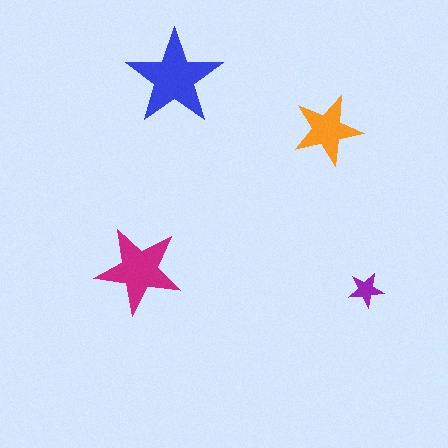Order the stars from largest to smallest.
the blue one, the magenta one, the orange one, the purple one.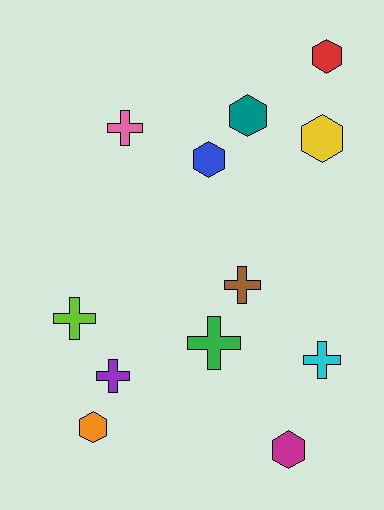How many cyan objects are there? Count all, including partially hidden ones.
There is 1 cyan object.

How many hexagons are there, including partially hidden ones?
There are 6 hexagons.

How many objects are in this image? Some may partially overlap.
There are 12 objects.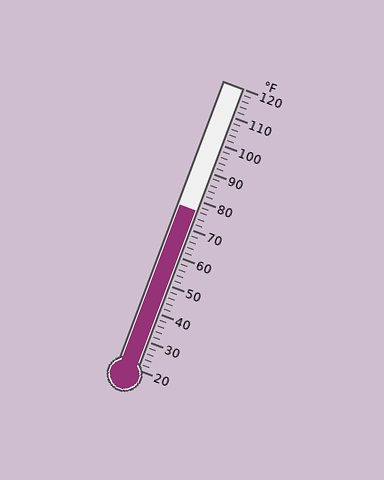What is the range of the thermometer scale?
The thermometer scale ranges from 20°F to 120°F.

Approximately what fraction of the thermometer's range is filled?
The thermometer is filled to approximately 55% of its range.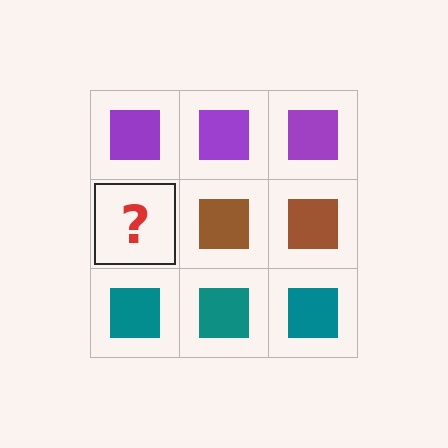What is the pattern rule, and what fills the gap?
The rule is that each row has a consistent color. The gap should be filled with a brown square.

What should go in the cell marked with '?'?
The missing cell should contain a brown square.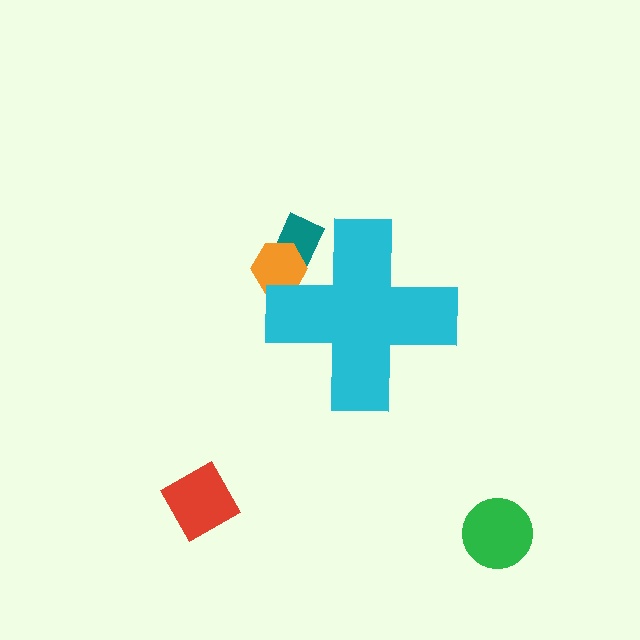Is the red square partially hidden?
No, the red square is fully visible.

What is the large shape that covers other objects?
A cyan cross.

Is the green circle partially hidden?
No, the green circle is fully visible.